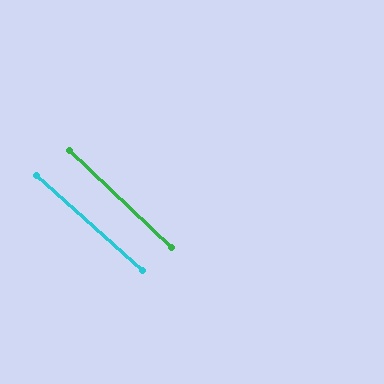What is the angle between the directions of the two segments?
Approximately 2 degrees.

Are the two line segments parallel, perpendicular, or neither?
Parallel — their directions differ by only 1.7°.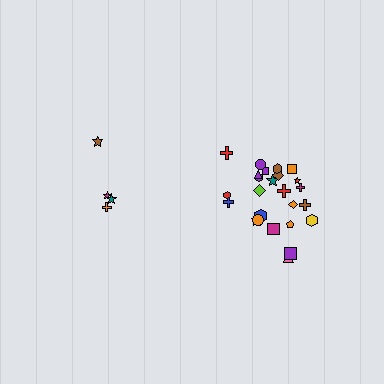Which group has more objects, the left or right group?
The right group.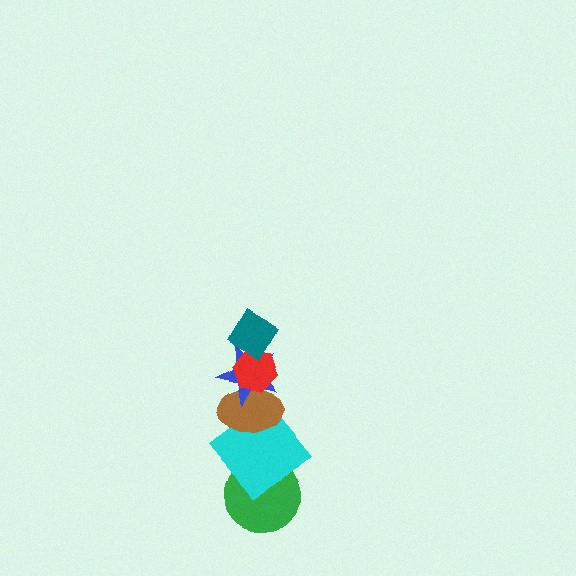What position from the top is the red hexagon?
The red hexagon is 2nd from the top.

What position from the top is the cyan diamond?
The cyan diamond is 5th from the top.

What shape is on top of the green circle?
The cyan diamond is on top of the green circle.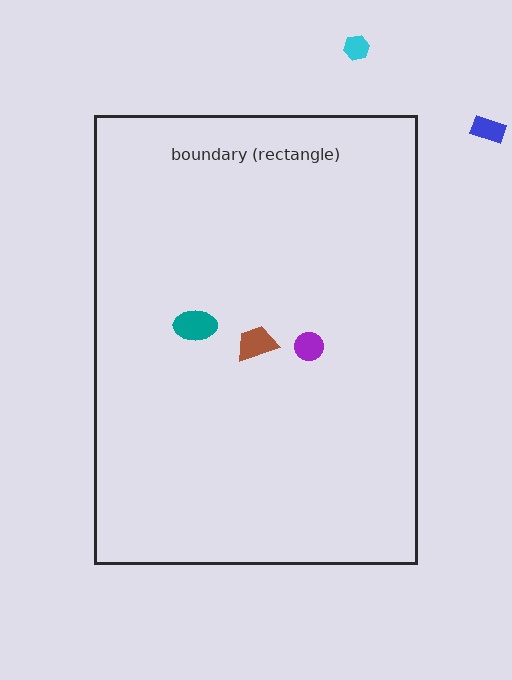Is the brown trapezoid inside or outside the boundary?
Inside.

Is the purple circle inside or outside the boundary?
Inside.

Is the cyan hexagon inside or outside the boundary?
Outside.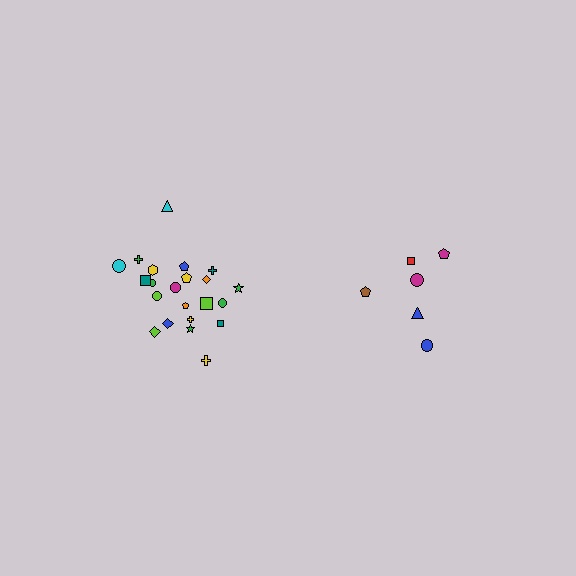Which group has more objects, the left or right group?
The left group.